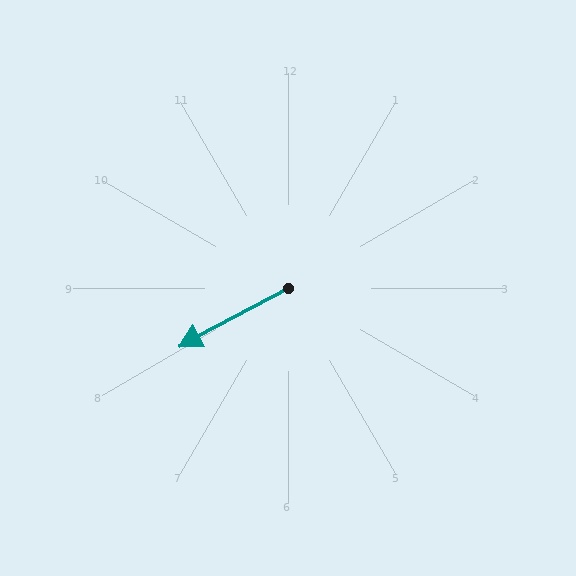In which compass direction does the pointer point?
Southwest.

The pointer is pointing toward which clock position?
Roughly 8 o'clock.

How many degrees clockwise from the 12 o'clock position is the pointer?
Approximately 242 degrees.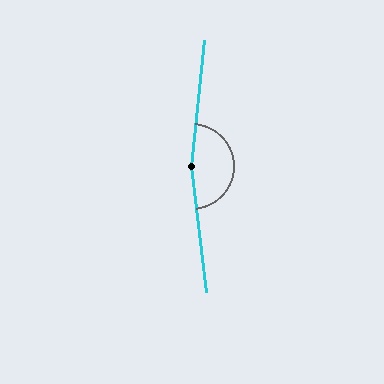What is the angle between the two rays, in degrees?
Approximately 167 degrees.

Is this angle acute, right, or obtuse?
It is obtuse.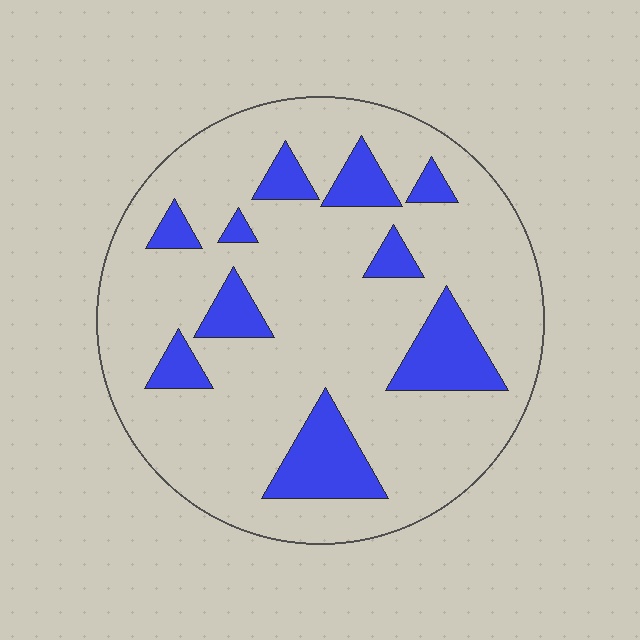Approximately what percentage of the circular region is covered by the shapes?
Approximately 20%.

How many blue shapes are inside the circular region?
10.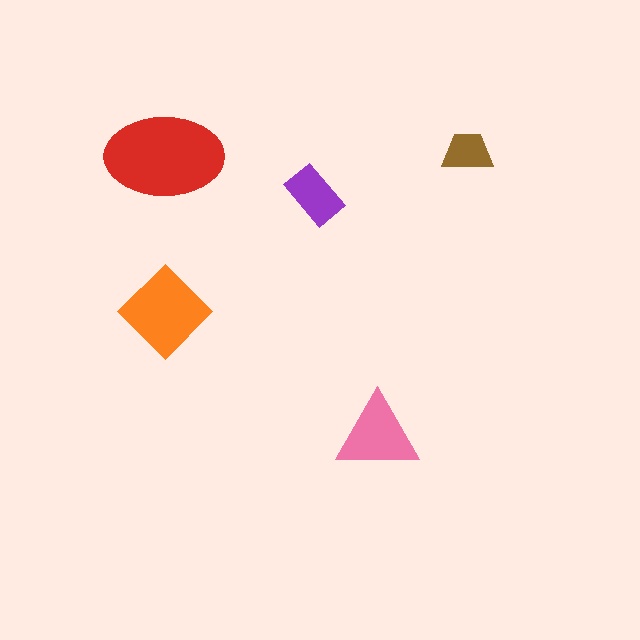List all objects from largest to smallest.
The red ellipse, the orange diamond, the pink triangle, the purple rectangle, the brown trapezoid.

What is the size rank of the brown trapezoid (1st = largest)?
5th.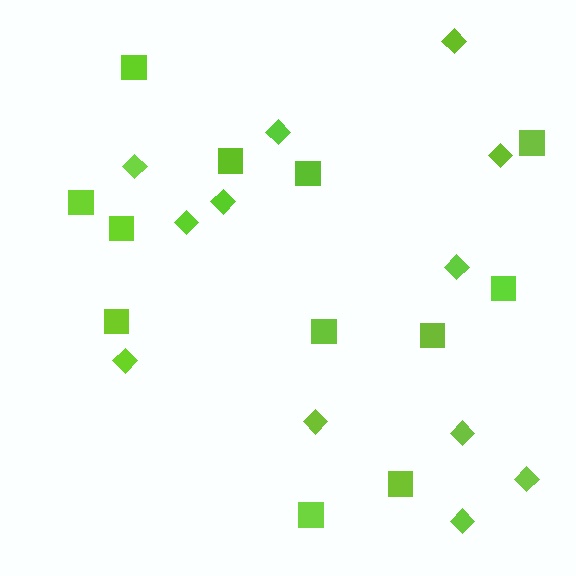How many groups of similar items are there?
There are 2 groups: one group of squares (12) and one group of diamonds (12).